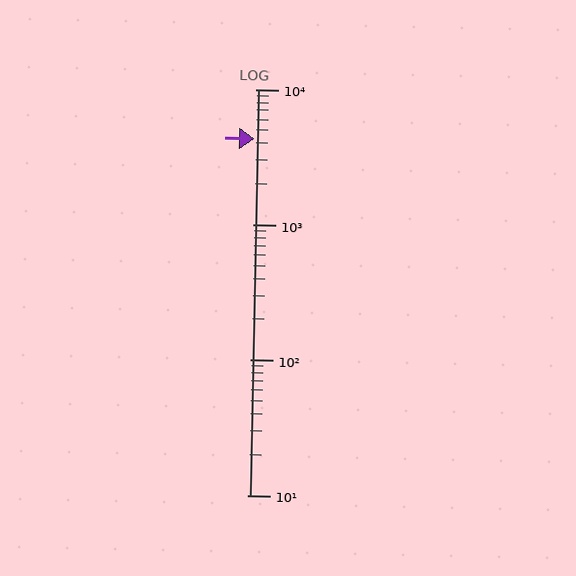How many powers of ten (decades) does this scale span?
The scale spans 3 decades, from 10 to 10000.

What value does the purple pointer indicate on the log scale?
The pointer indicates approximately 4300.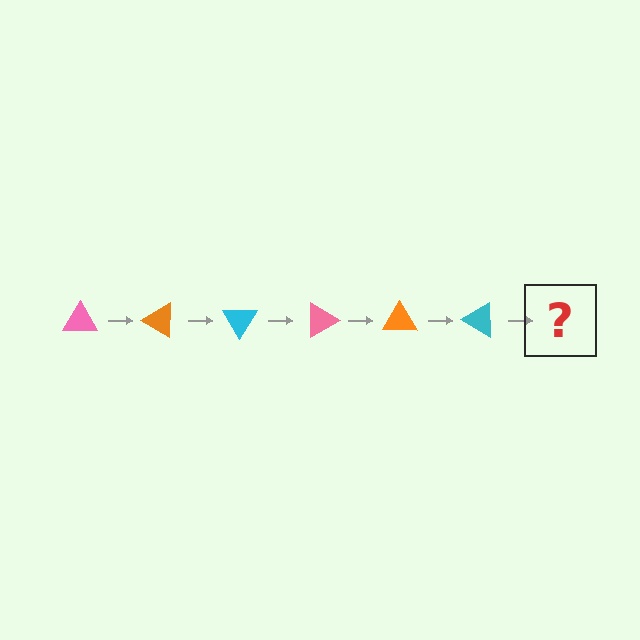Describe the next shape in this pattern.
It should be a pink triangle, rotated 180 degrees from the start.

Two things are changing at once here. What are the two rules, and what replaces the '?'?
The two rules are that it rotates 30 degrees each step and the color cycles through pink, orange, and cyan. The '?' should be a pink triangle, rotated 180 degrees from the start.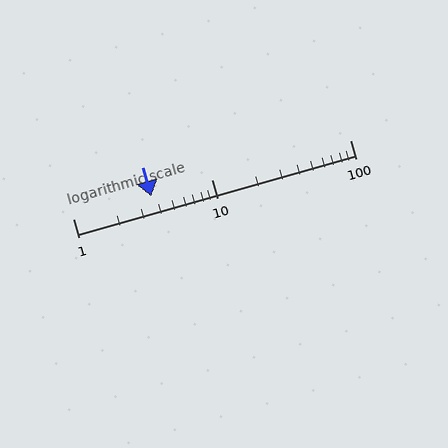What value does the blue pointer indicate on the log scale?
The pointer indicates approximately 3.7.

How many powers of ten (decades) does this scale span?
The scale spans 2 decades, from 1 to 100.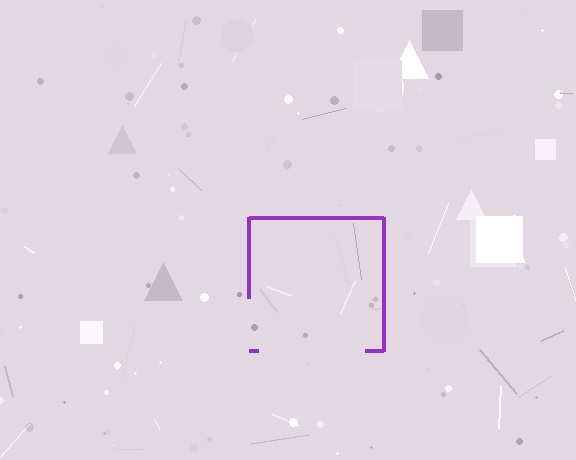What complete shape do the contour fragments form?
The contour fragments form a square.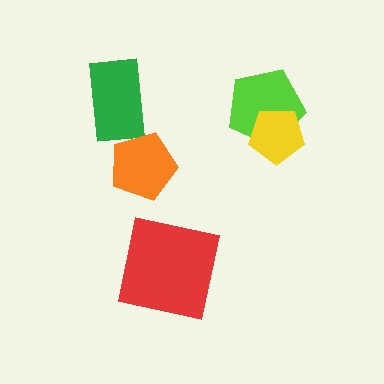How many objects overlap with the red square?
0 objects overlap with the red square.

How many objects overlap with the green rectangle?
0 objects overlap with the green rectangle.